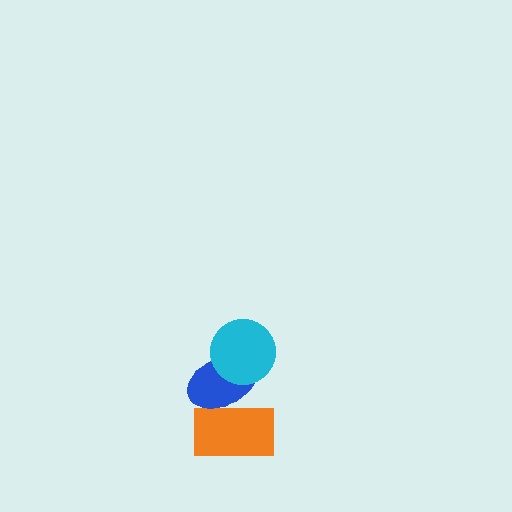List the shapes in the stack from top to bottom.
From top to bottom: the cyan circle, the blue ellipse, the orange rectangle.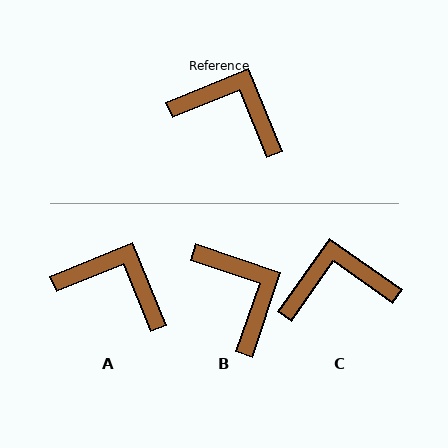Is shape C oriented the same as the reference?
No, it is off by about 33 degrees.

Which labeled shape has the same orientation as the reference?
A.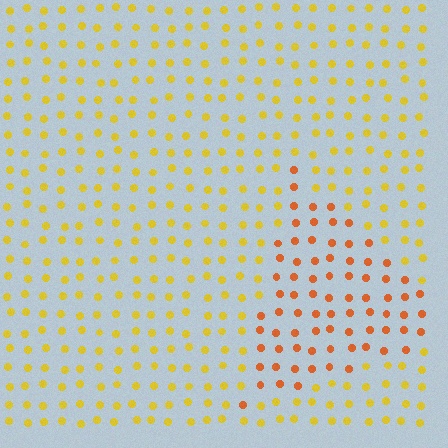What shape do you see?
I see a triangle.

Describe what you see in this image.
The image is filled with small yellow elements in a uniform arrangement. A triangle-shaped region is visible where the elements are tinted to a slightly different hue, forming a subtle color boundary.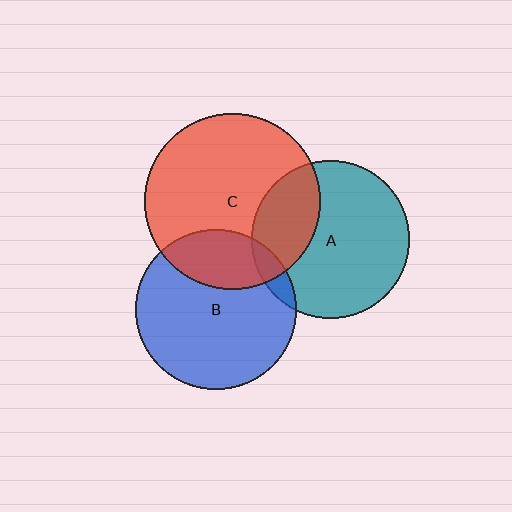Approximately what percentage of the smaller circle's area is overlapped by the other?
Approximately 25%.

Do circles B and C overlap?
Yes.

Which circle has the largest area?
Circle C (red).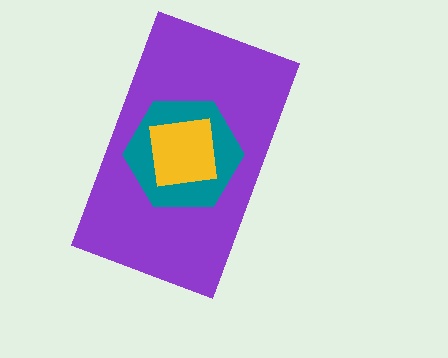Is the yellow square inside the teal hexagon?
Yes.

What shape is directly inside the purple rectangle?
The teal hexagon.